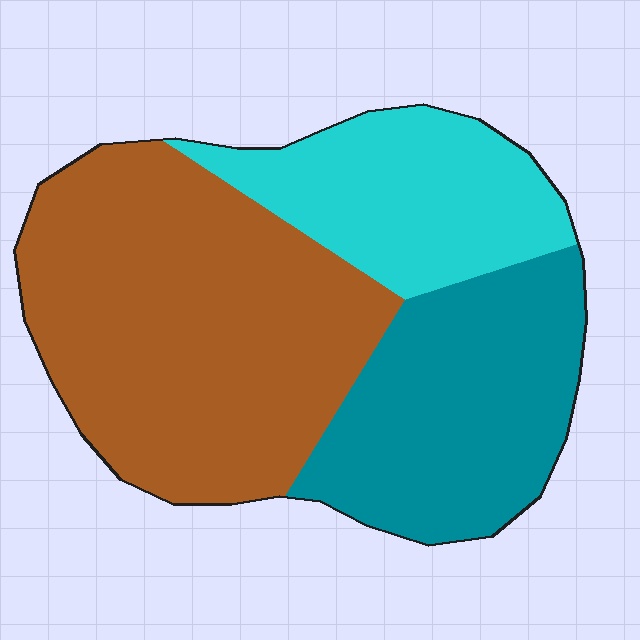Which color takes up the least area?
Cyan, at roughly 20%.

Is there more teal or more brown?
Brown.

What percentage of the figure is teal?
Teal covers roughly 30% of the figure.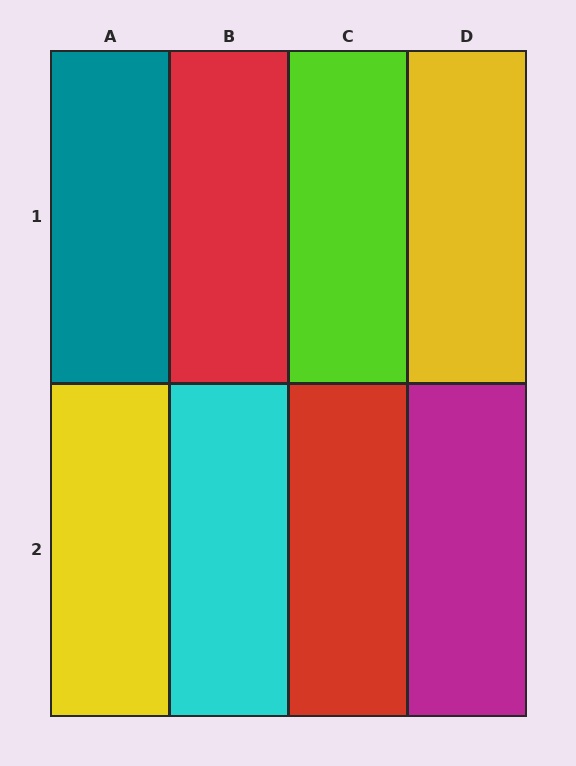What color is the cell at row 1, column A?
Teal.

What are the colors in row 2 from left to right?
Yellow, cyan, red, magenta.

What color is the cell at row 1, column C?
Lime.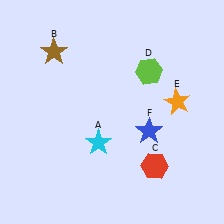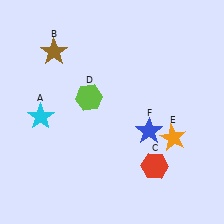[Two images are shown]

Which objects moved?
The objects that moved are: the cyan star (A), the lime hexagon (D), the orange star (E).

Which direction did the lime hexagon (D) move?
The lime hexagon (D) moved left.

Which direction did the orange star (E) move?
The orange star (E) moved down.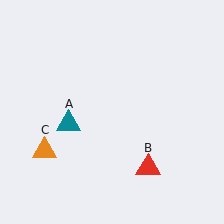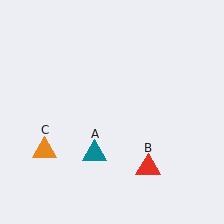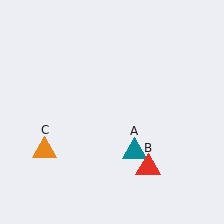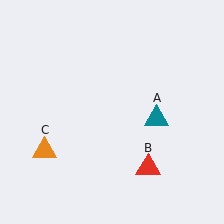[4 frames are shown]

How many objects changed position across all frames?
1 object changed position: teal triangle (object A).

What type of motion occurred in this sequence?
The teal triangle (object A) rotated counterclockwise around the center of the scene.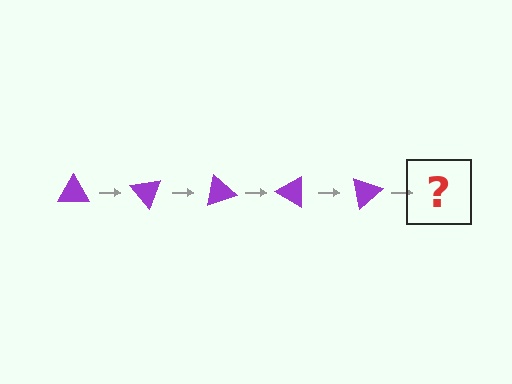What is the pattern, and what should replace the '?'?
The pattern is that the triangle rotates 50 degrees each step. The '?' should be a purple triangle rotated 250 degrees.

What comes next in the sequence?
The next element should be a purple triangle rotated 250 degrees.